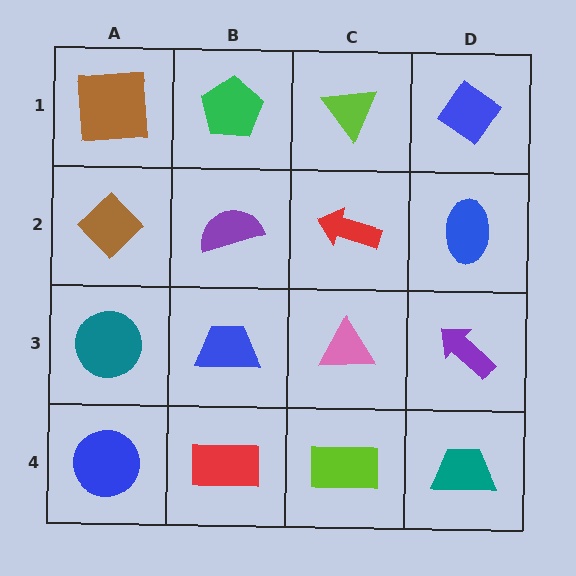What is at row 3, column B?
A blue trapezoid.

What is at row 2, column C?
A red arrow.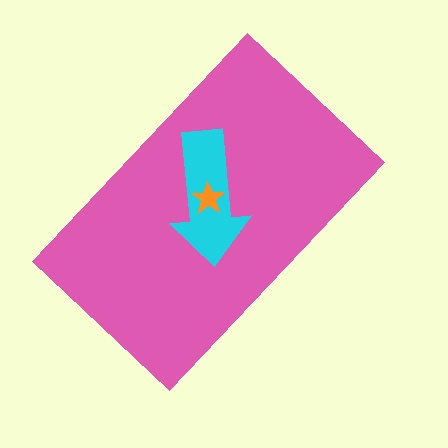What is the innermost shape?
The orange star.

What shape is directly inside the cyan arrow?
The orange star.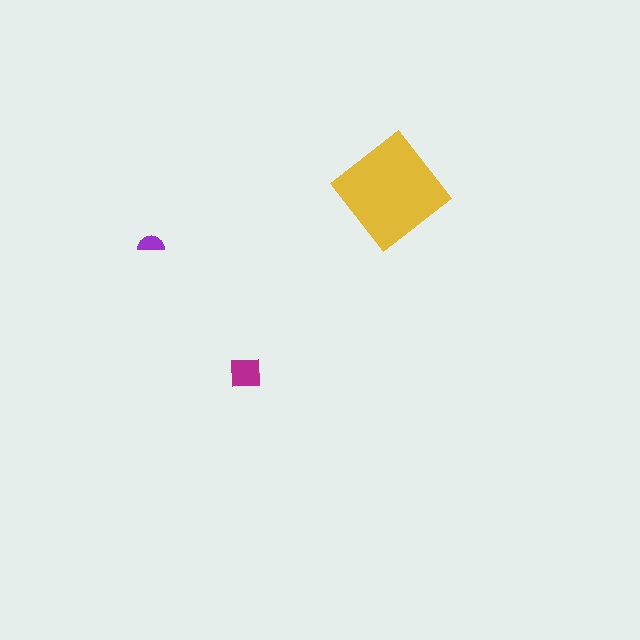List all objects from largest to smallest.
The yellow diamond, the magenta square, the purple semicircle.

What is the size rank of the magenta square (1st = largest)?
2nd.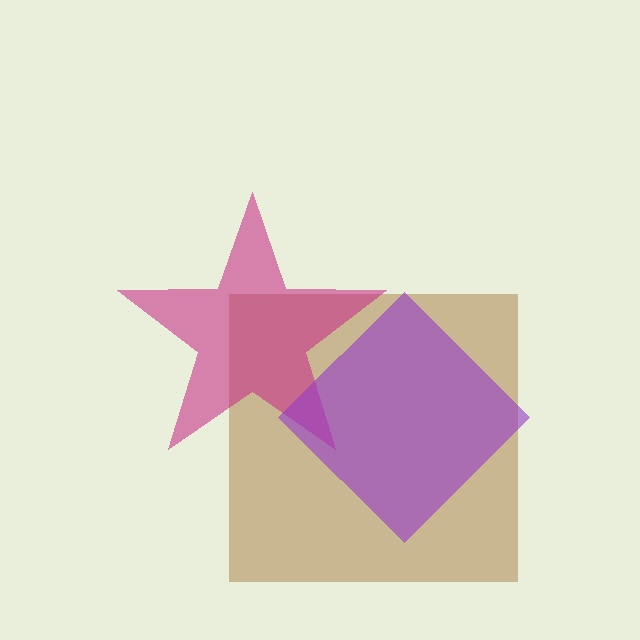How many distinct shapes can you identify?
There are 3 distinct shapes: a brown square, a magenta star, a purple diamond.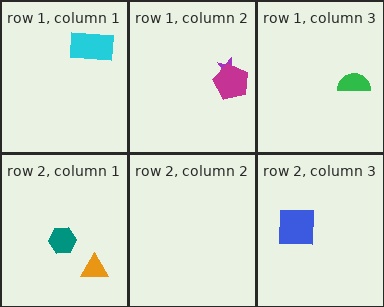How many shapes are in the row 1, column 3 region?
1.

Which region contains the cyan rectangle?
The row 1, column 1 region.